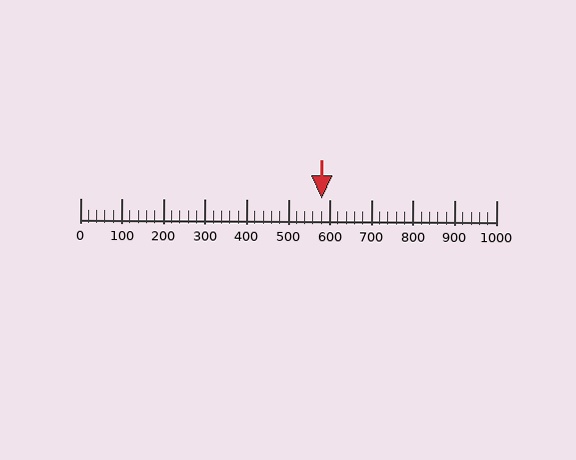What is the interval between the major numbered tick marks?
The major tick marks are spaced 100 units apart.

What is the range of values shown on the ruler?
The ruler shows values from 0 to 1000.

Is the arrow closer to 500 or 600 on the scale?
The arrow is closer to 600.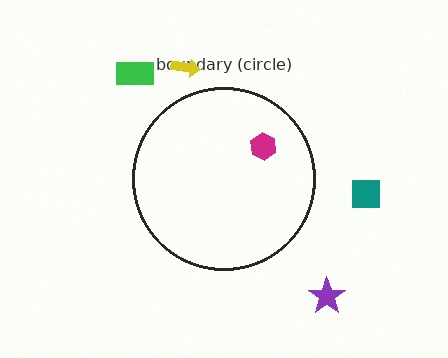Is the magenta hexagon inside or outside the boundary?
Inside.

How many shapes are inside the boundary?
1 inside, 4 outside.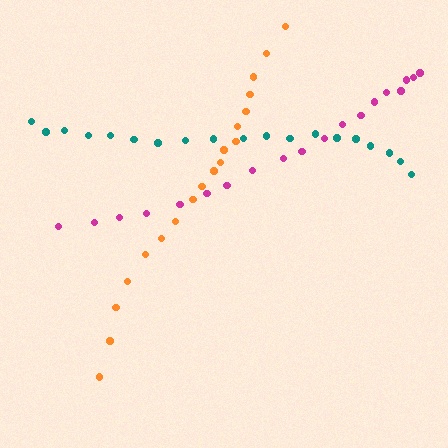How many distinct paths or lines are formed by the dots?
There are 3 distinct paths.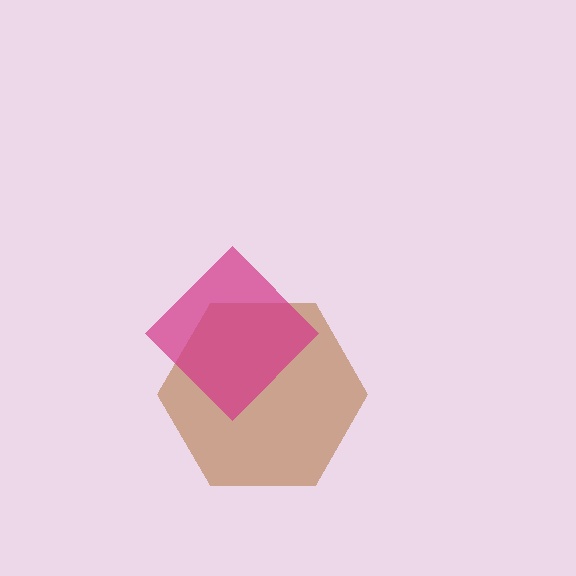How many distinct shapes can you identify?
There are 2 distinct shapes: a brown hexagon, a magenta diamond.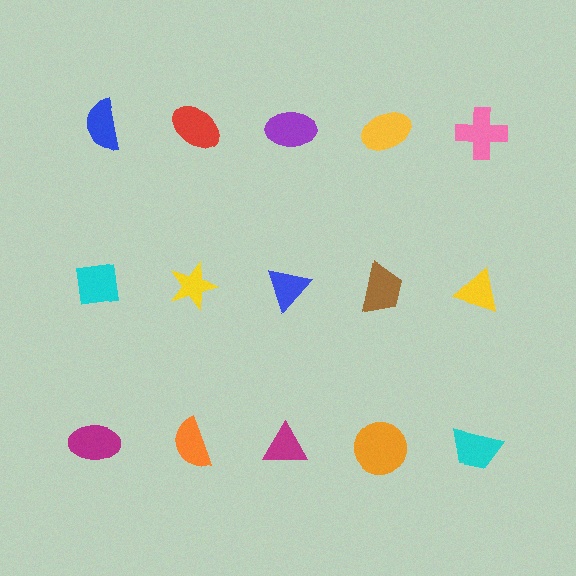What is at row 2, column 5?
A yellow triangle.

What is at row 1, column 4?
A yellow ellipse.